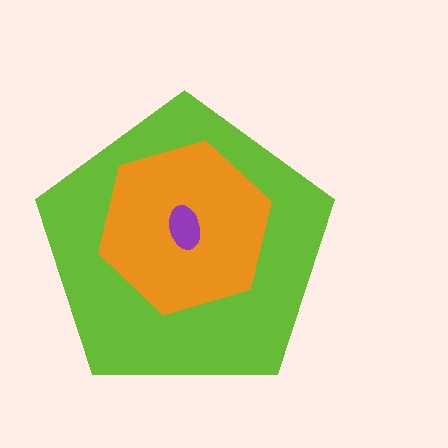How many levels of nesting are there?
3.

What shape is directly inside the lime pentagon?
The orange hexagon.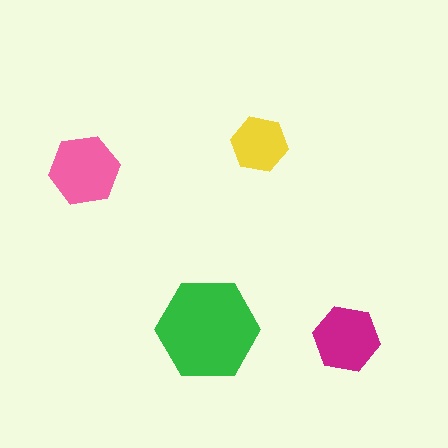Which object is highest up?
The yellow hexagon is topmost.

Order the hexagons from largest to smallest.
the green one, the pink one, the magenta one, the yellow one.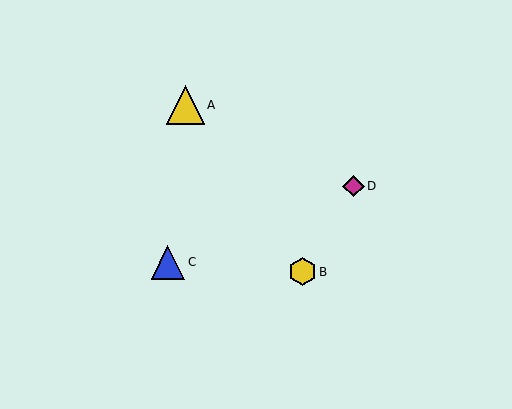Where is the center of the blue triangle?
The center of the blue triangle is at (168, 262).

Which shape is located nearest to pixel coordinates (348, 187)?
The magenta diamond (labeled D) at (354, 186) is nearest to that location.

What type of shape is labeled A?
Shape A is a yellow triangle.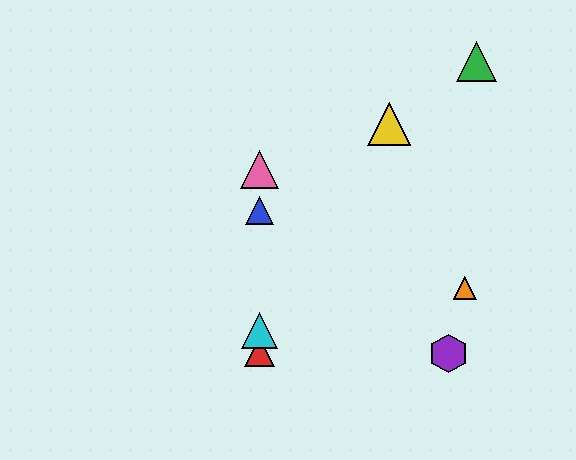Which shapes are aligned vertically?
The red triangle, the blue triangle, the cyan triangle, the pink triangle are aligned vertically.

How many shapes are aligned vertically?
4 shapes (the red triangle, the blue triangle, the cyan triangle, the pink triangle) are aligned vertically.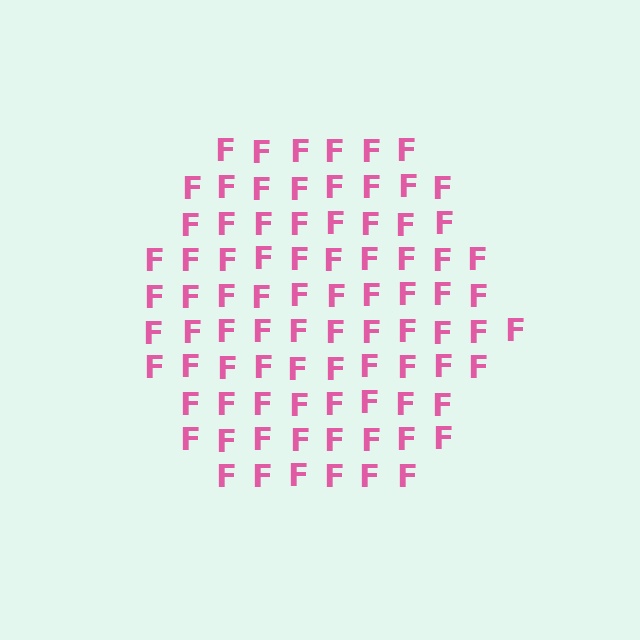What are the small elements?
The small elements are letter F's.